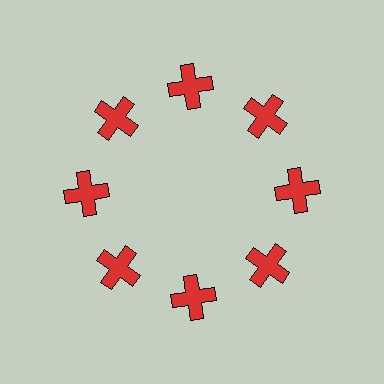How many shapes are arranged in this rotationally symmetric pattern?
There are 8 shapes, arranged in 8 groups of 1.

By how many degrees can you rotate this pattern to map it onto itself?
The pattern maps onto itself every 45 degrees of rotation.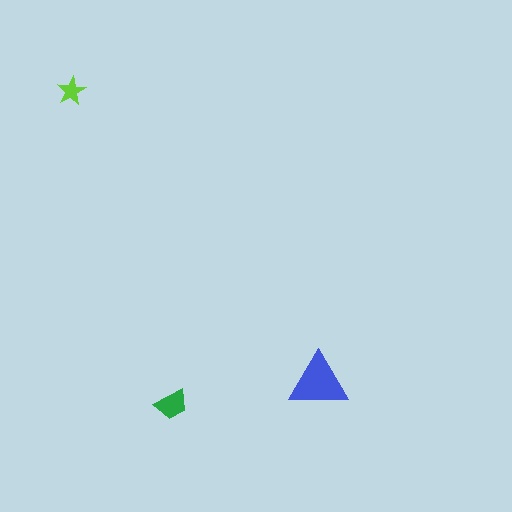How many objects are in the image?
There are 3 objects in the image.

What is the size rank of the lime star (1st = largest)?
3rd.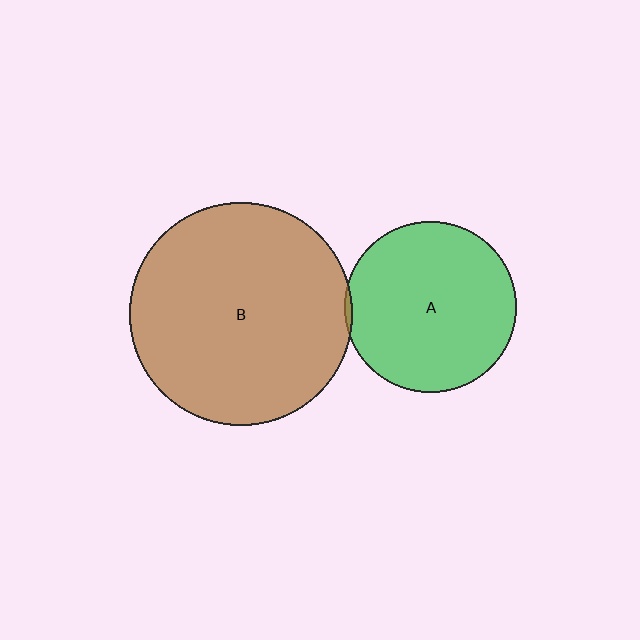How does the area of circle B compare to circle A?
Approximately 1.7 times.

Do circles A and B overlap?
Yes.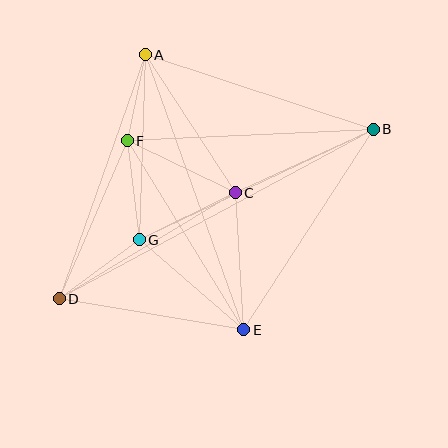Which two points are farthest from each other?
Points B and D are farthest from each other.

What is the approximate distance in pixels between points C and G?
The distance between C and G is approximately 107 pixels.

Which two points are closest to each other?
Points A and F are closest to each other.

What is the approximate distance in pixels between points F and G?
The distance between F and G is approximately 100 pixels.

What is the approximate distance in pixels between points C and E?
The distance between C and E is approximately 137 pixels.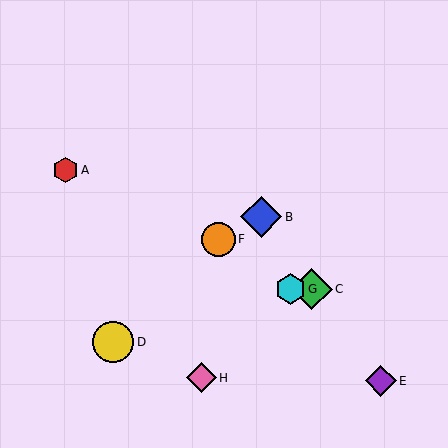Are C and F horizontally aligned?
No, C is at y≈289 and F is at y≈239.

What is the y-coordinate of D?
Object D is at y≈342.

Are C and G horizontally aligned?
Yes, both are at y≈289.